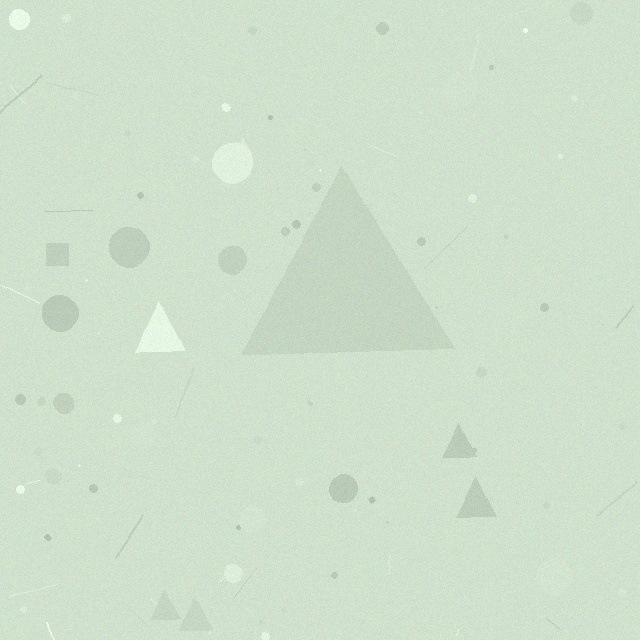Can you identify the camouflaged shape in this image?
The camouflaged shape is a triangle.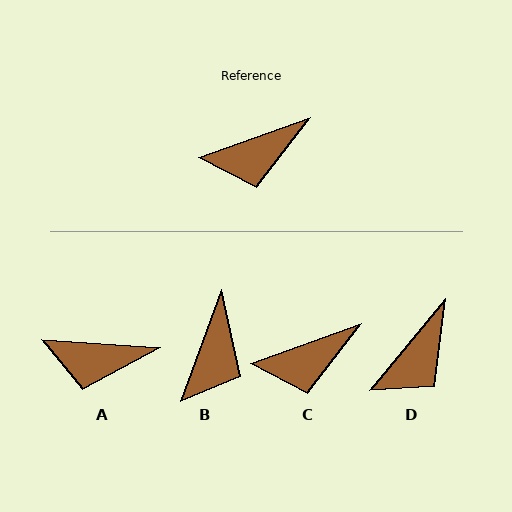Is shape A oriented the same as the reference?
No, it is off by about 24 degrees.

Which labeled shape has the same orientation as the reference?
C.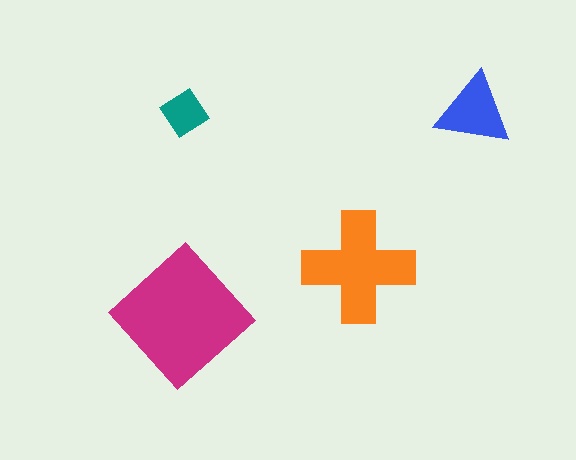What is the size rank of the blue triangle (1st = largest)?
3rd.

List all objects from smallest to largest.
The teal diamond, the blue triangle, the orange cross, the magenta diamond.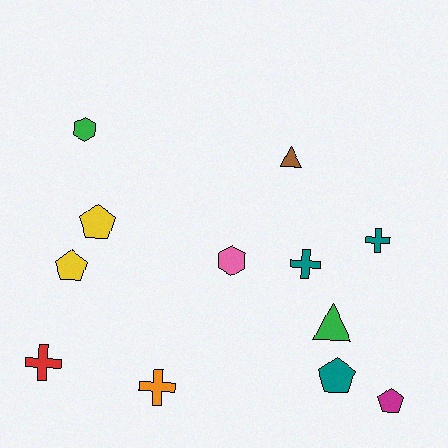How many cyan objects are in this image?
There are no cyan objects.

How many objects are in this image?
There are 12 objects.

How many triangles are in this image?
There are 2 triangles.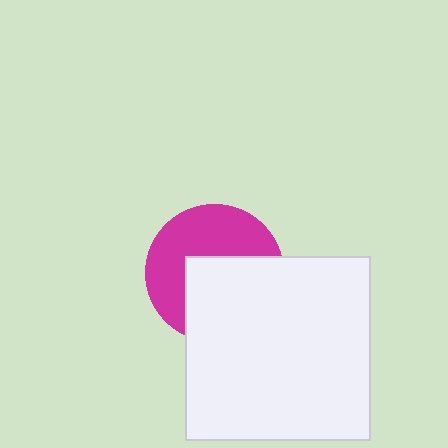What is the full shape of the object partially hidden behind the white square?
The partially hidden object is a magenta circle.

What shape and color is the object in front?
The object in front is a white square.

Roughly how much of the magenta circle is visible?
About half of it is visible (roughly 51%).